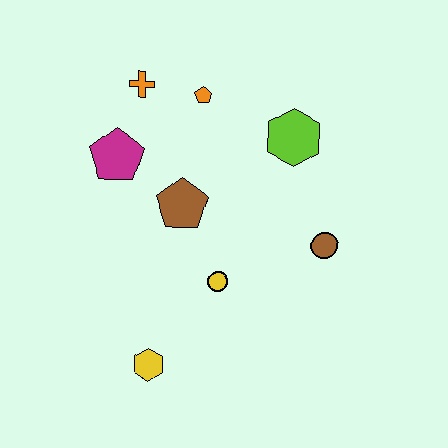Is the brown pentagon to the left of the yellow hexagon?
No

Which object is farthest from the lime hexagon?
The yellow hexagon is farthest from the lime hexagon.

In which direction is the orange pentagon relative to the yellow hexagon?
The orange pentagon is above the yellow hexagon.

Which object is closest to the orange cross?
The orange pentagon is closest to the orange cross.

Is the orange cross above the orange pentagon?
Yes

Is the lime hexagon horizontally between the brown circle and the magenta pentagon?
Yes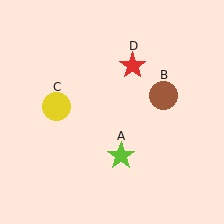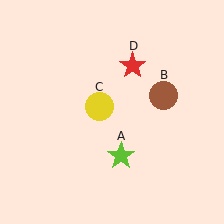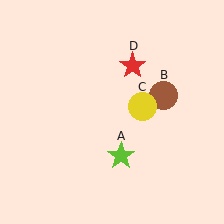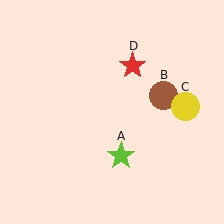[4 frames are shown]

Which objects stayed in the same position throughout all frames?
Lime star (object A) and brown circle (object B) and red star (object D) remained stationary.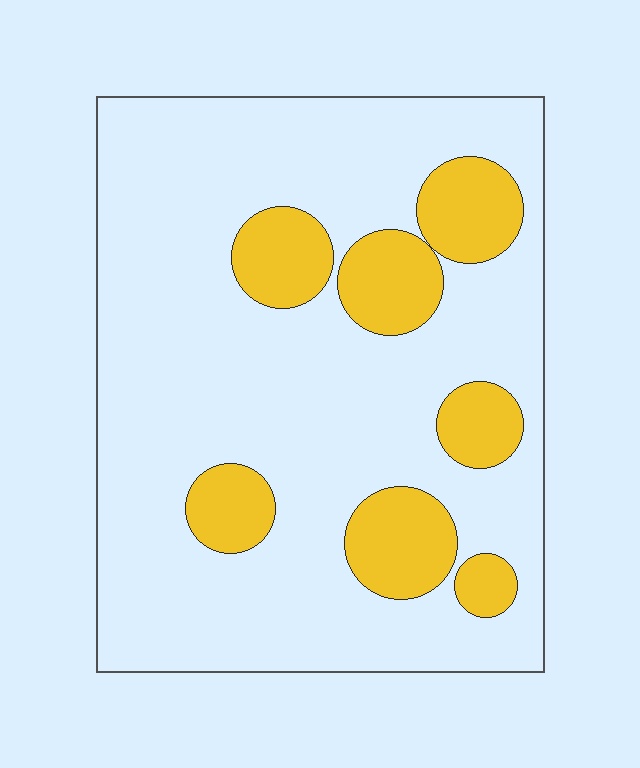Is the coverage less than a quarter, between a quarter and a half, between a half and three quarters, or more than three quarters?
Less than a quarter.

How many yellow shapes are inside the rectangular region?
7.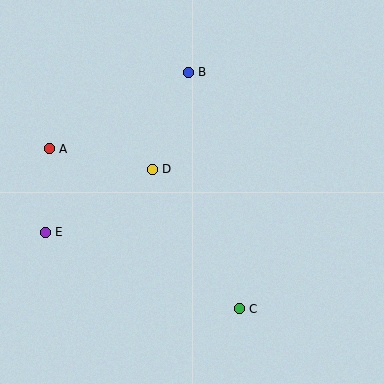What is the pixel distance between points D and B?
The distance between D and B is 104 pixels.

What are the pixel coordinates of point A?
Point A is at (49, 149).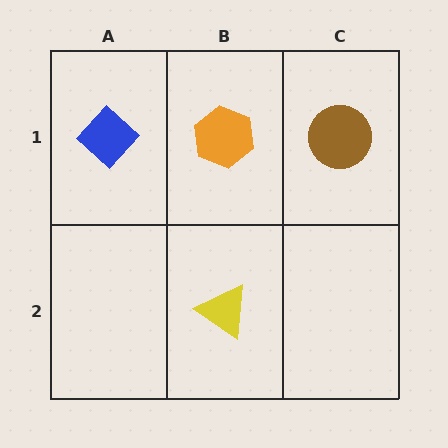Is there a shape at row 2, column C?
No, that cell is empty.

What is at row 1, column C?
A brown circle.